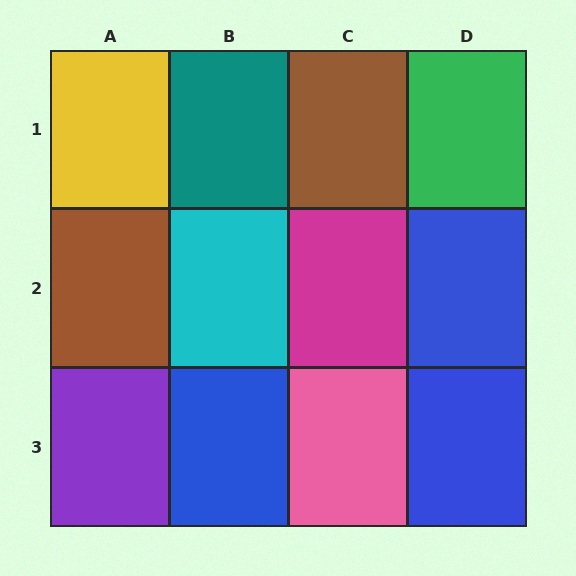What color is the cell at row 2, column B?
Cyan.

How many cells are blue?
3 cells are blue.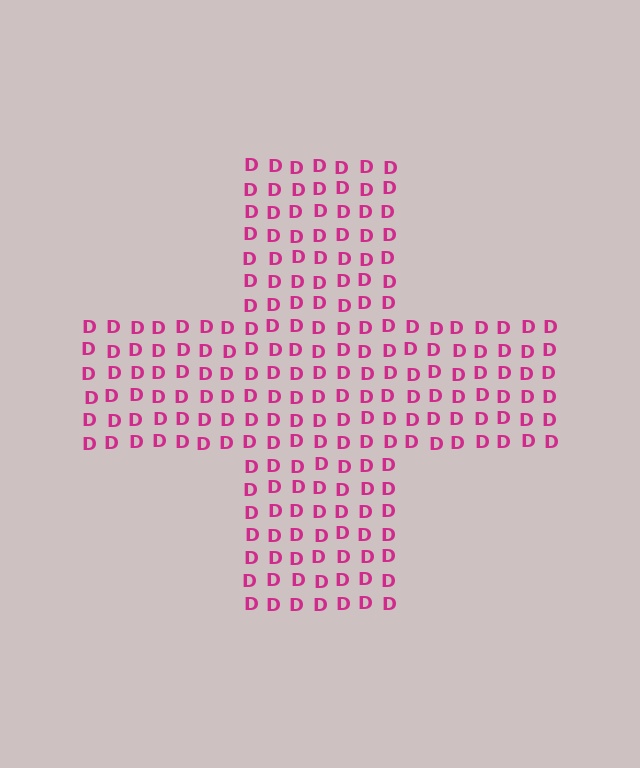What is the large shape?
The large shape is a cross.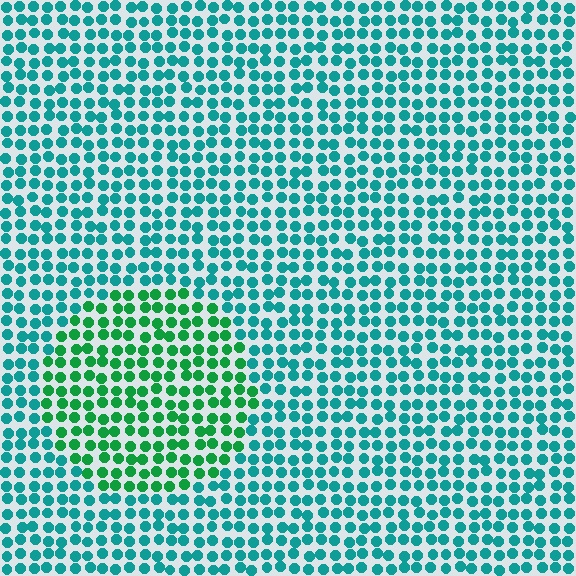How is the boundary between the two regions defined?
The boundary is defined purely by a slight shift in hue (about 38 degrees). Spacing, size, and orientation are identical on both sides.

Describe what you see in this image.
The image is filled with small teal elements in a uniform arrangement. A circle-shaped region is visible where the elements are tinted to a slightly different hue, forming a subtle color boundary.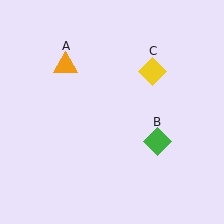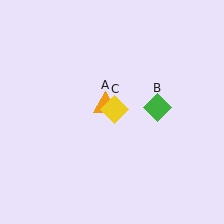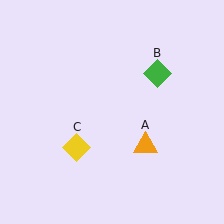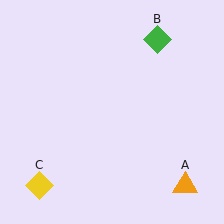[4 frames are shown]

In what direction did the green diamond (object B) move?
The green diamond (object B) moved up.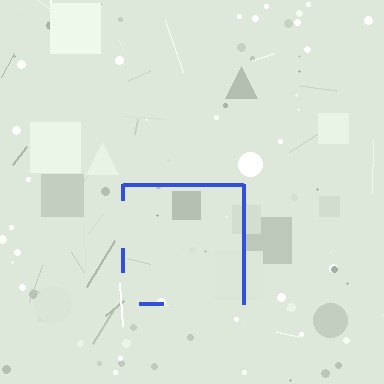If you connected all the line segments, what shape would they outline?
They would outline a square.